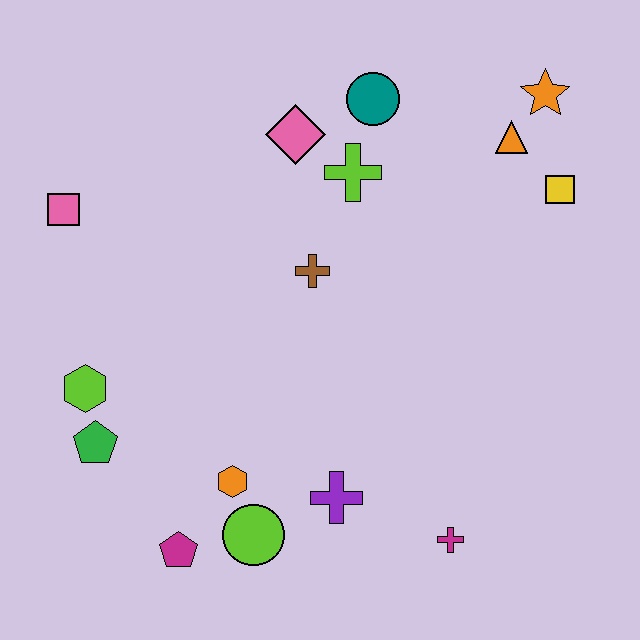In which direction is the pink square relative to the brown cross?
The pink square is to the left of the brown cross.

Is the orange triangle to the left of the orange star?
Yes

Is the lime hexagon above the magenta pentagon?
Yes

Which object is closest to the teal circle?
The lime cross is closest to the teal circle.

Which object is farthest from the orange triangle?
The magenta pentagon is farthest from the orange triangle.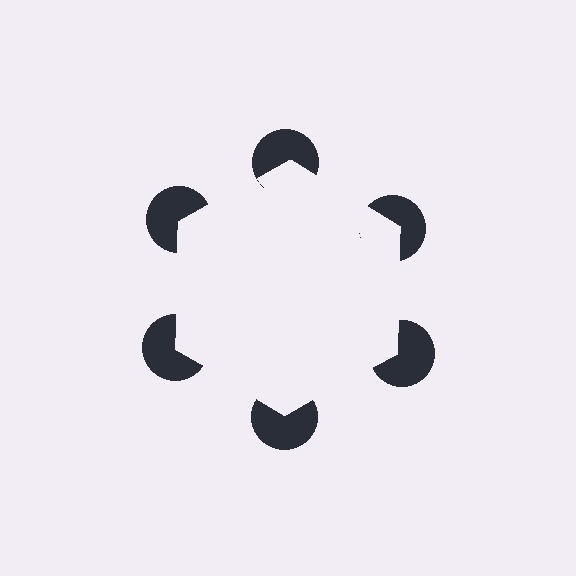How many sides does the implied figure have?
6 sides.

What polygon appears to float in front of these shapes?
An illusory hexagon — its edges are inferred from the aligned wedge cuts in the pac-man discs, not physically drawn.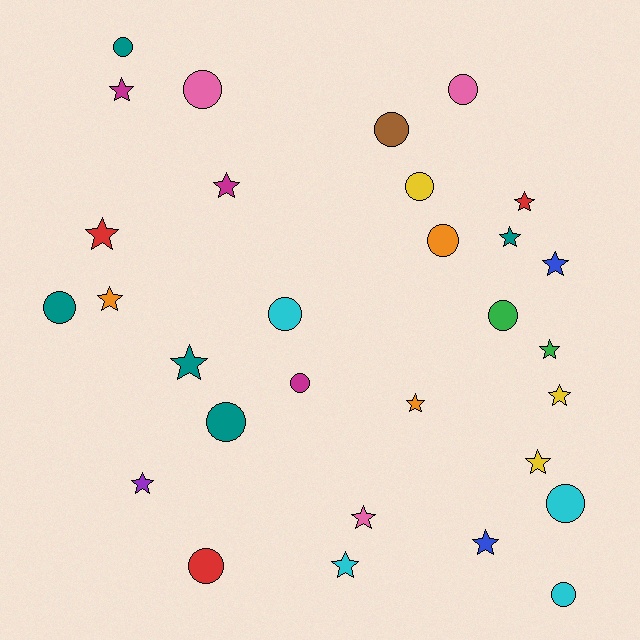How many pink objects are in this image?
There are 3 pink objects.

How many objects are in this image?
There are 30 objects.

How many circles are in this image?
There are 14 circles.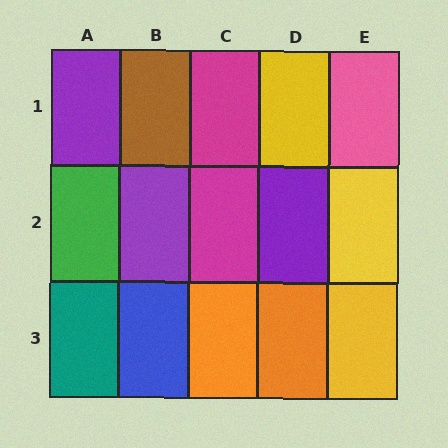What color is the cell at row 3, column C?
Orange.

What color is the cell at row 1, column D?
Yellow.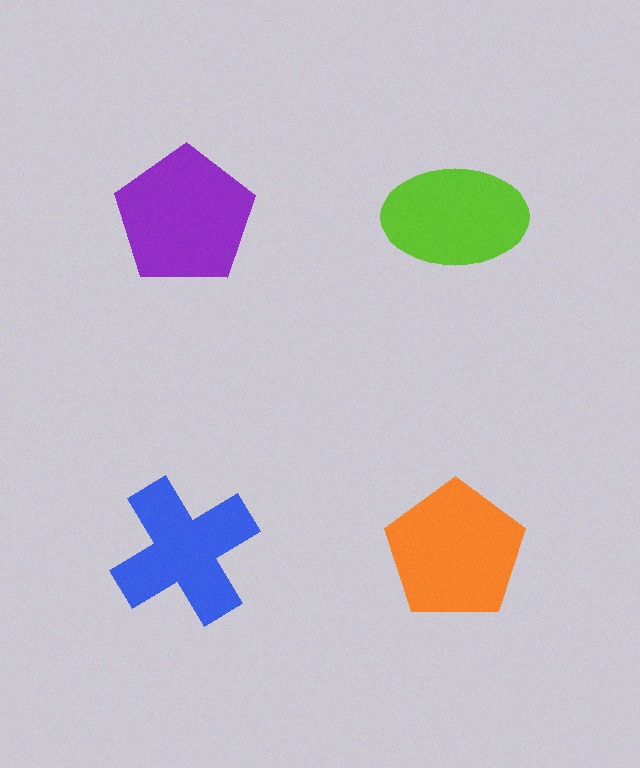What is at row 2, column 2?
An orange pentagon.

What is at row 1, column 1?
A purple pentagon.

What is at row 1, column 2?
A lime ellipse.